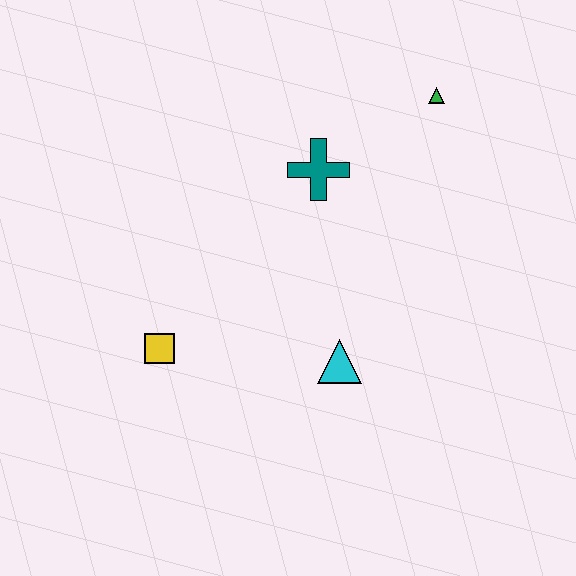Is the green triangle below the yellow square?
No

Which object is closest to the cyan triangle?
The yellow square is closest to the cyan triangle.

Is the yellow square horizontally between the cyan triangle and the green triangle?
No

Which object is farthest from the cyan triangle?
The green triangle is farthest from the cyan triangle.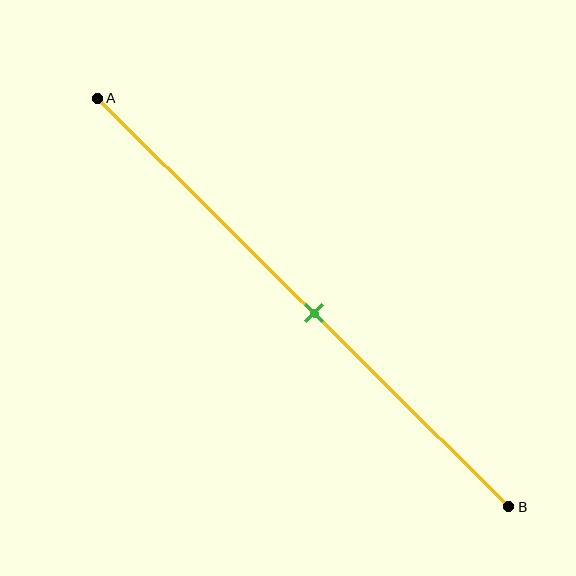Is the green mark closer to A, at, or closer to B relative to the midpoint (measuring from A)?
The green mark is approximately at the midpoint of segment AB.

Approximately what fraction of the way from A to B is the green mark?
The green mark is approximately 55% of the way from A to B.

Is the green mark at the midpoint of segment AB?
Yes, the mark is approximately at the midpoint.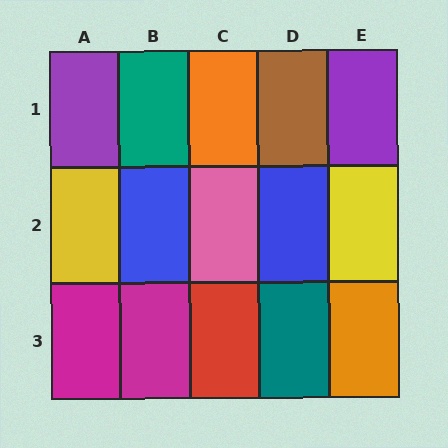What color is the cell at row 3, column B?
Magenta.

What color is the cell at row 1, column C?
Orange.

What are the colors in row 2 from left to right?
Yellow, blue, pink, blue, yellow.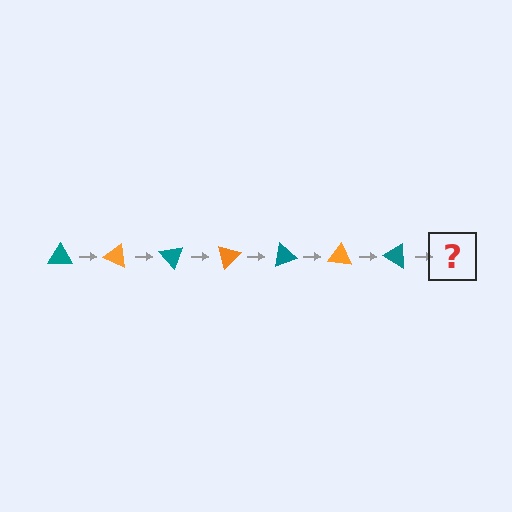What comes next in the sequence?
The next element should be an orange triangle, rotated 175 degrees from the start.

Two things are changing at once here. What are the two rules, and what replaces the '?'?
The two rules are that it rotates 25 degrees each step and the color cycles through teal and orange. The '?' should be an orange triangle, rotated 175 degrees from the start.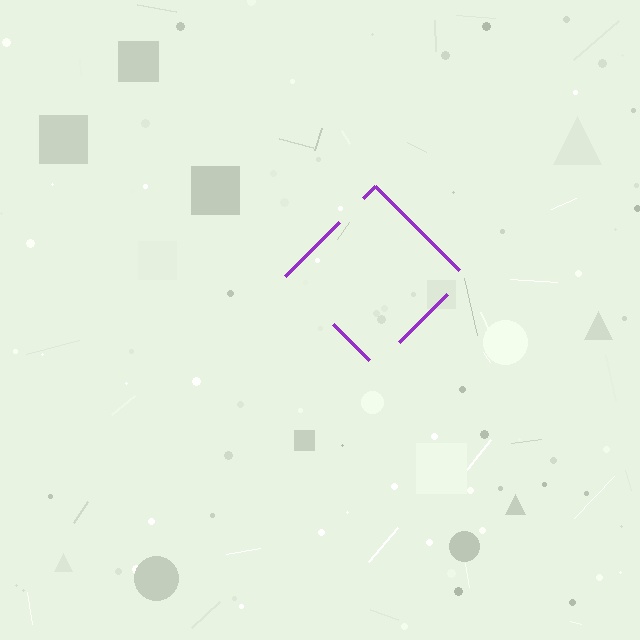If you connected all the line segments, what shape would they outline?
They would outline a diamond.